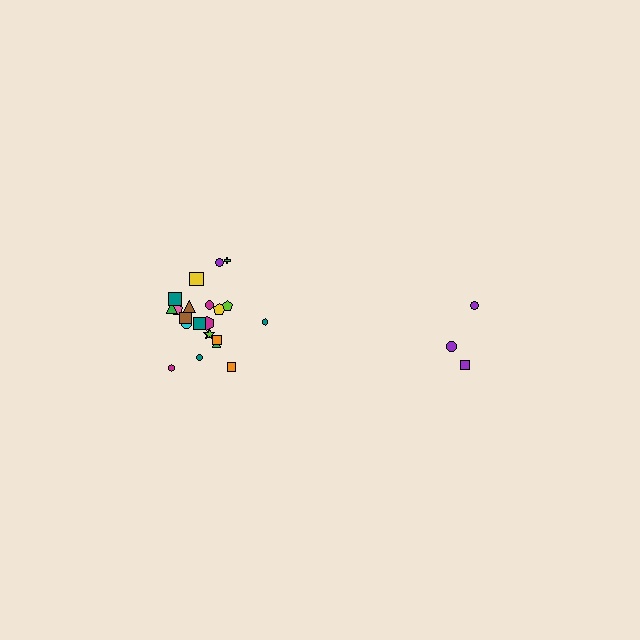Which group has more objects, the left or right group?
The left group.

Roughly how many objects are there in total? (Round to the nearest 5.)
Roughly 25 objects in total.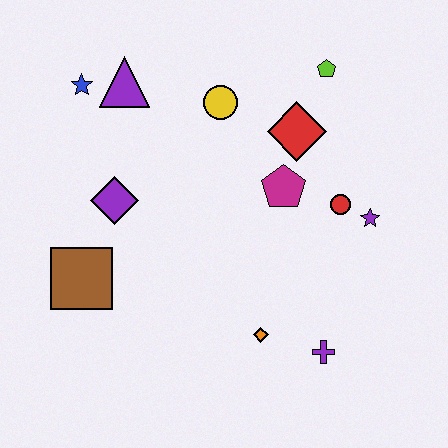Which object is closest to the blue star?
The purple triangle is closest to the blue star.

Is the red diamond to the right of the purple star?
No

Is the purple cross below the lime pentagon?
Yes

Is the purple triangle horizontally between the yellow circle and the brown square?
Yes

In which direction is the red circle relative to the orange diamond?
The red circle is above the orange diamond.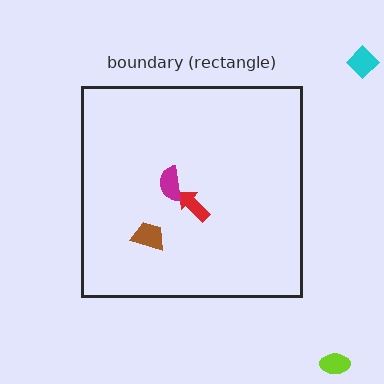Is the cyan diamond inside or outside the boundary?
Outside.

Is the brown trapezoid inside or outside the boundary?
Inside.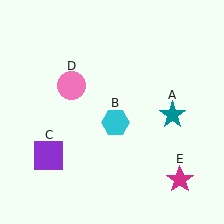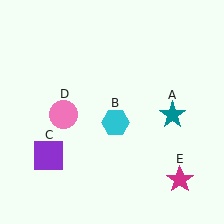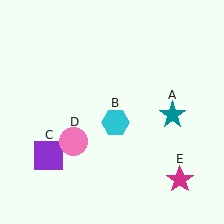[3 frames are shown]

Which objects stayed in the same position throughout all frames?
Teal star (object A) and cyan hexagon (object B) and purple square (object C) and magenta star (object E) remained stationary.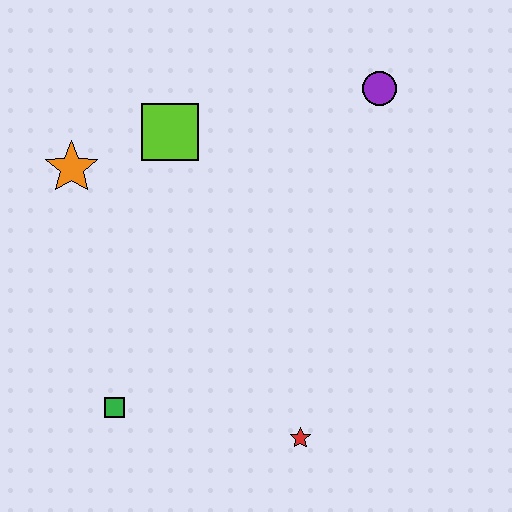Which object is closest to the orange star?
The lime square is closest to the orange star.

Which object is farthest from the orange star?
The red star is farthest from the orange star.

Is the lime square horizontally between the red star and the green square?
Yes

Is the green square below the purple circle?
Yes